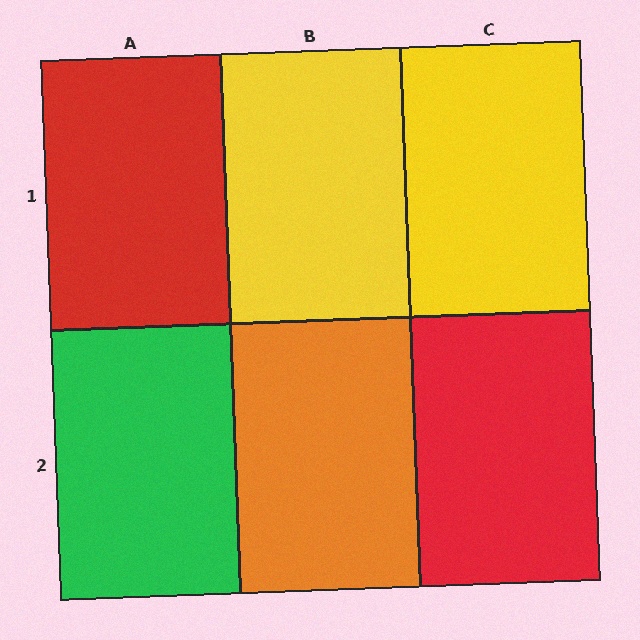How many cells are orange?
1 cell is orange.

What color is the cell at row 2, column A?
Green.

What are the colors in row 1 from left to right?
Red, yellow, yellow.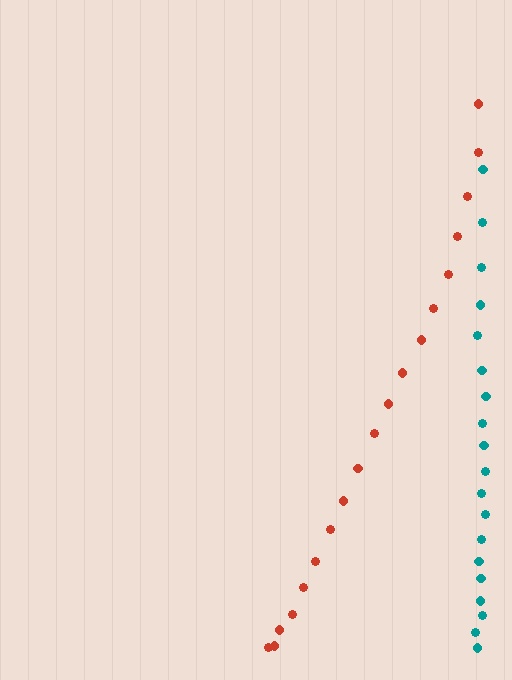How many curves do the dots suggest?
There are 2 distinct paths.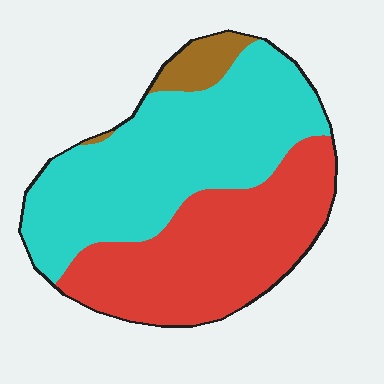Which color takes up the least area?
Brown, at roughly 5%.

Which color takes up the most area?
Cyan, at roughly 50%.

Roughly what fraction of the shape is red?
Red covers around 40% of the shape.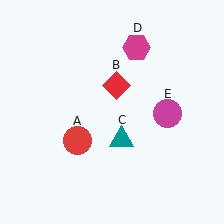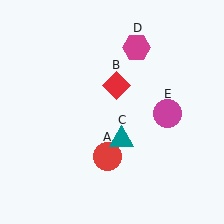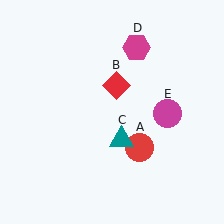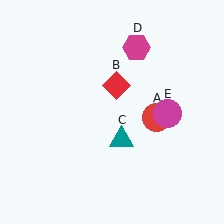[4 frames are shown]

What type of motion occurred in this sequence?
The red circle (object A) rotated counterclockwise around the center of the scene.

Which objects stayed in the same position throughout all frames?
Red diamond (object B) and teal triangle (object C) and magenta hexagon (object D) and magenta circle (object E) remained stationary.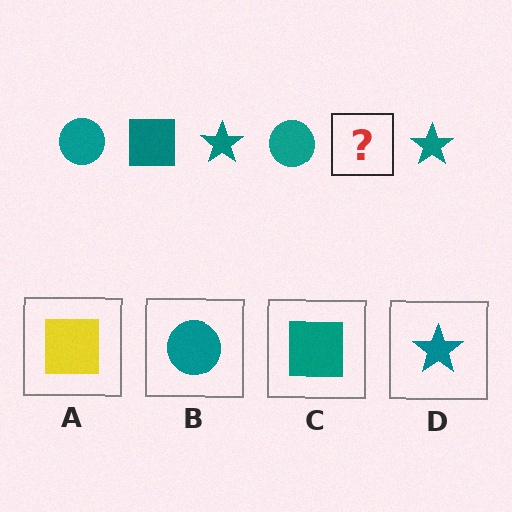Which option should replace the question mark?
Option C.